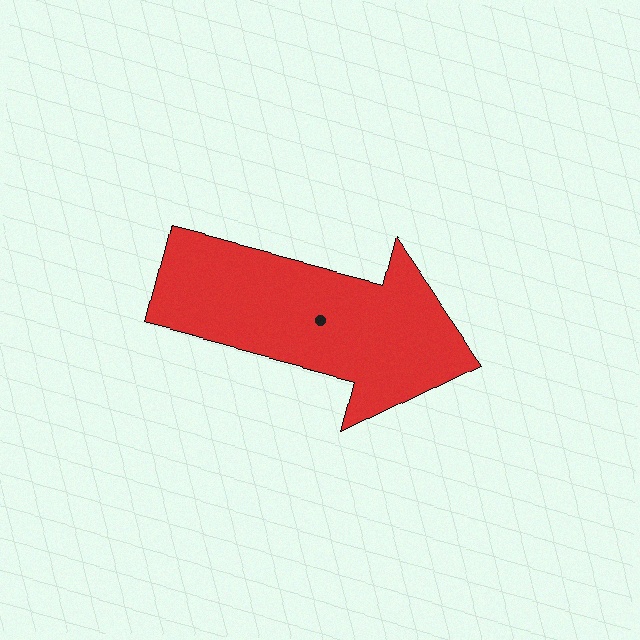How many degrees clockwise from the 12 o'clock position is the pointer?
Approximately 104 degrees.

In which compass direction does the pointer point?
East.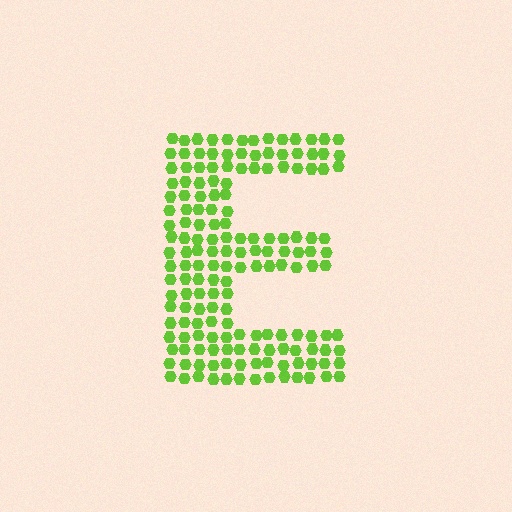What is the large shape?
The large shape is the letter E.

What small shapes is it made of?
It is made of small hexagons.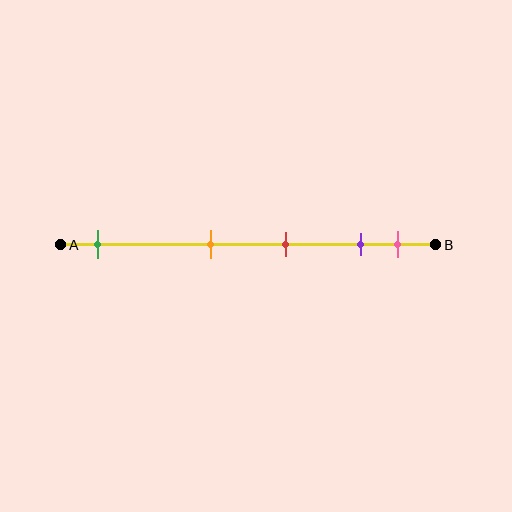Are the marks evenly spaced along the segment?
No, the marks are not evenly spaced.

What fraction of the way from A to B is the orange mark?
The orange mark is approximately 40% (0.4) of the way from A to B.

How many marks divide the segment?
There are 5 marks dividing the segment.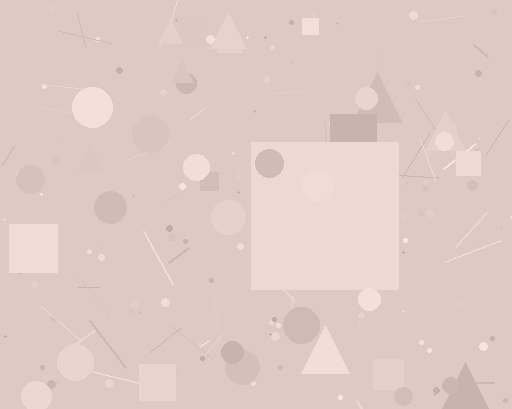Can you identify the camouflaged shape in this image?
The camouflaged shape is a square.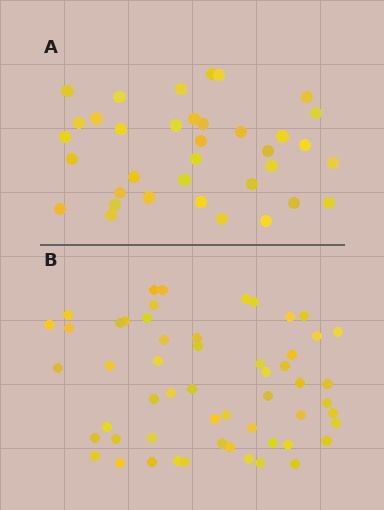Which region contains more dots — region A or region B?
Region B (the bottom region) has more dots.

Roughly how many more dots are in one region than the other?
Region B has approximately 20 more dots than region A.